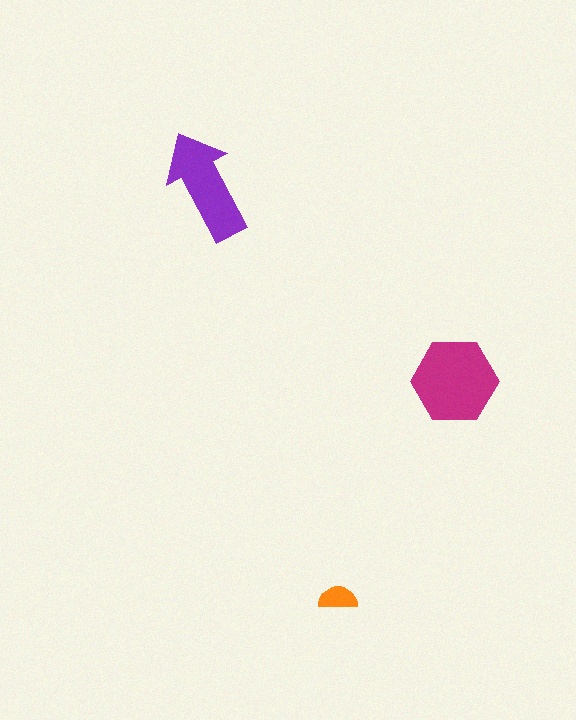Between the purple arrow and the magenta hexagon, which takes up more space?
The magenta hexagon.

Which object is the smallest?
The orange semicircle.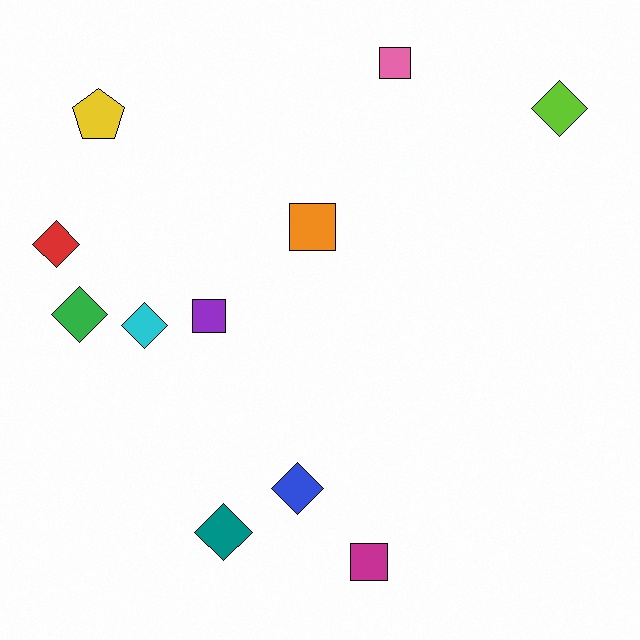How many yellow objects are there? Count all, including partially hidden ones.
There is 1 yellow object.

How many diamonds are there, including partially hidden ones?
There are 6 diamonds.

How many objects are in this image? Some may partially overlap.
There are 11 objects.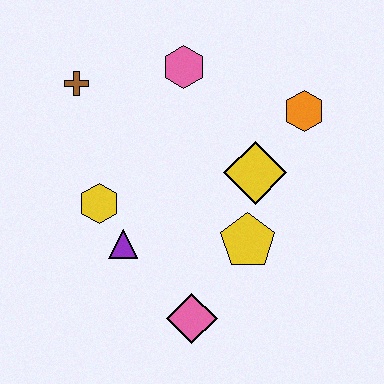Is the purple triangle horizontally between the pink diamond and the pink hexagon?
No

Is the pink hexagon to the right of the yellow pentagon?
No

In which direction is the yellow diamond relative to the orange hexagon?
The yellow diamond is below the orange hexagon.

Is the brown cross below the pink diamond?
No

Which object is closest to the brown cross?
The pink hexagon is closest to the brown cross.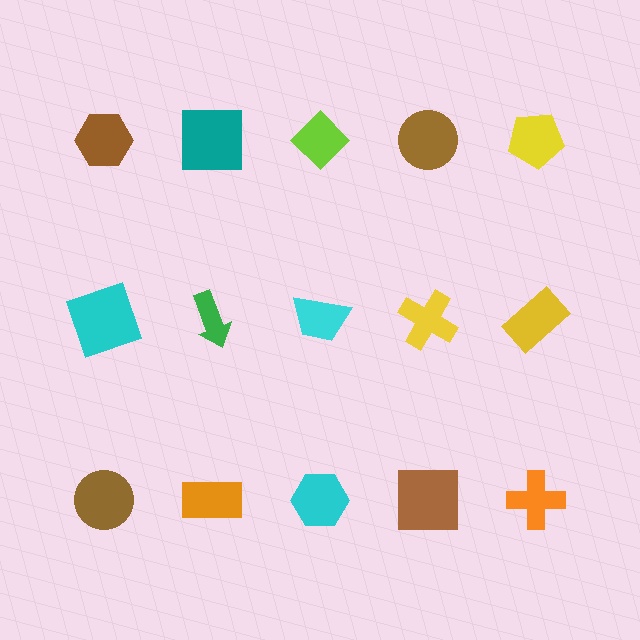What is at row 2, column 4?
A yellow cross.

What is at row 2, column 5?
A yellow rectangle.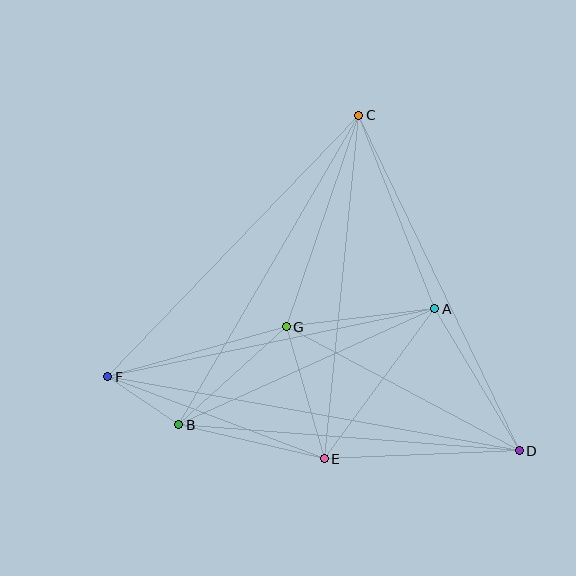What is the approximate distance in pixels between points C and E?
The distance between C and E is approximately 345 pixels.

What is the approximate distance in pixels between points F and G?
The distance between F and G is approximately 185 pixels.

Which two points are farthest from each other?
Points D and F are farthest from each other.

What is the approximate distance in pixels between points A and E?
The distance between A and E is approximately 186 pixels.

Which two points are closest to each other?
Points B and F are closest to each other.